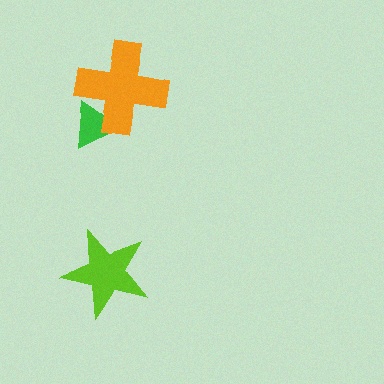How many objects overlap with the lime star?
0 objects overlap with the lime star.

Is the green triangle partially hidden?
Yes, it is partially covered by another shape.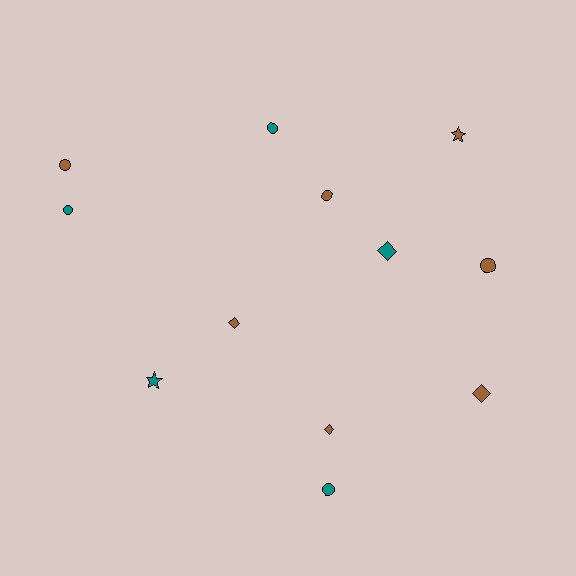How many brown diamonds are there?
There are 3 brown diamonds.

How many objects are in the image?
There are 12 objects.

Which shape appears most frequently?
Circle, with 6 objects.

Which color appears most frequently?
Brown, with 7 objects.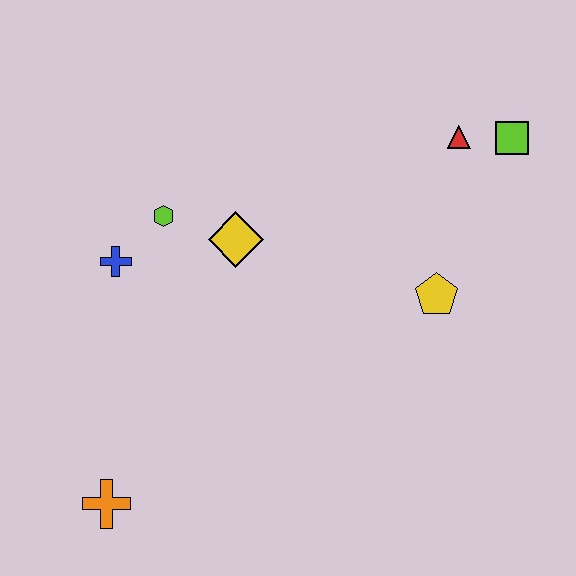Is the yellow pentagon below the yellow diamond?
Yes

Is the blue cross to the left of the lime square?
Yes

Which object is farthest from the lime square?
The orange cross is farthest from the lime square.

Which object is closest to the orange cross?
The blue cross is closest to the orange cross.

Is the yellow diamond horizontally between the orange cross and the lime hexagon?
No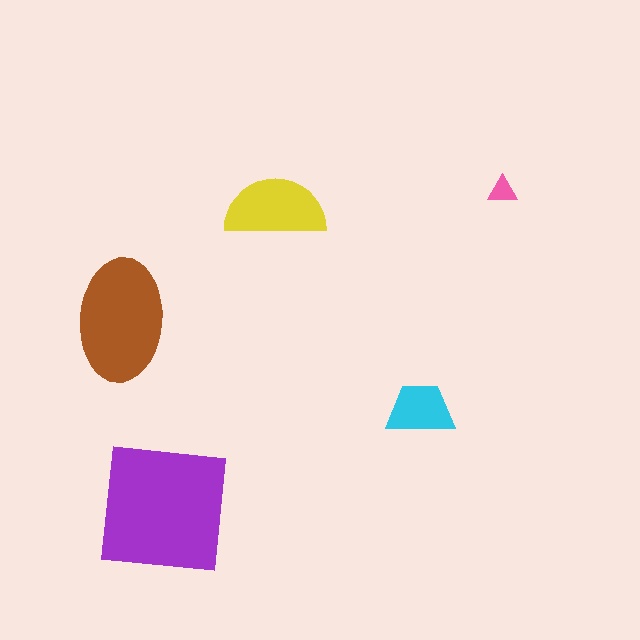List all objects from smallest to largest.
The pink triangle, the cyan trapezoid, the yellow semicircle, the brown ellipse, the purple square.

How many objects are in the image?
There are 5 objects in the image.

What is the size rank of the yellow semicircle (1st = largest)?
3rd.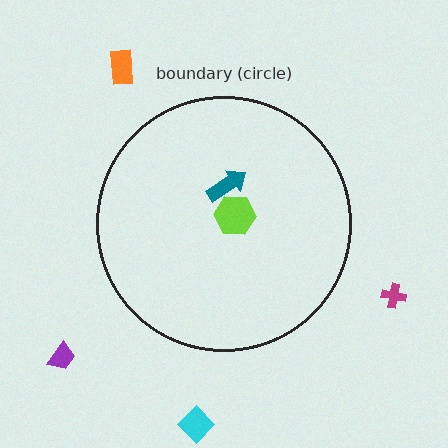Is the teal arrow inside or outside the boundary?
Inside.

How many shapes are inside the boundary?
2 inside, 4 outside.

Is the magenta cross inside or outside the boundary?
Outside.